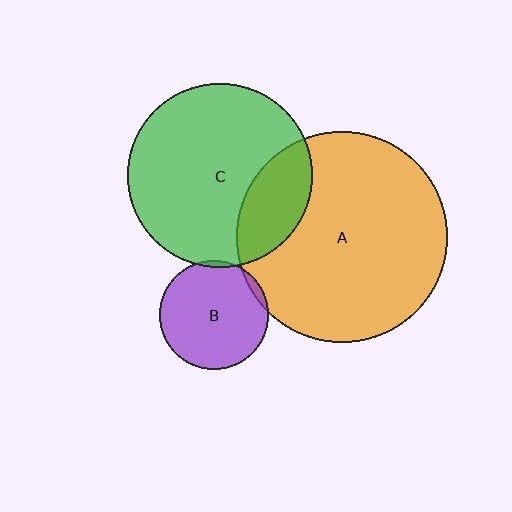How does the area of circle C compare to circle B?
Approximately 2.9 times.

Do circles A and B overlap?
Yes.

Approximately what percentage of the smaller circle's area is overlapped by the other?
Approximately 5%.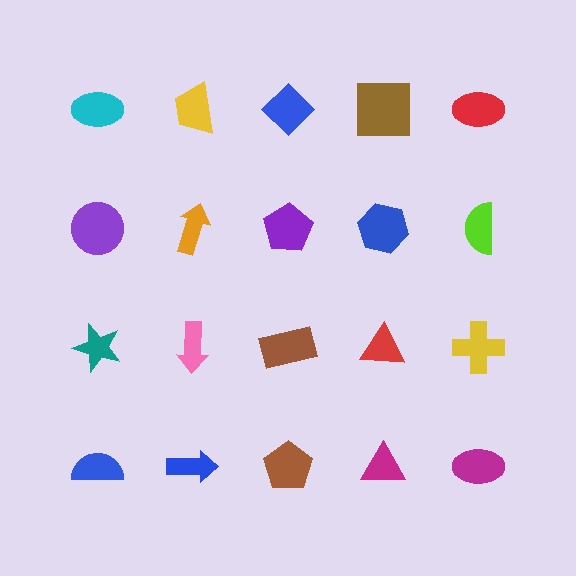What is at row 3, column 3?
A brown rectangle.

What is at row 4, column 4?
A magenta triangle.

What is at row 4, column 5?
A magenta ellipse.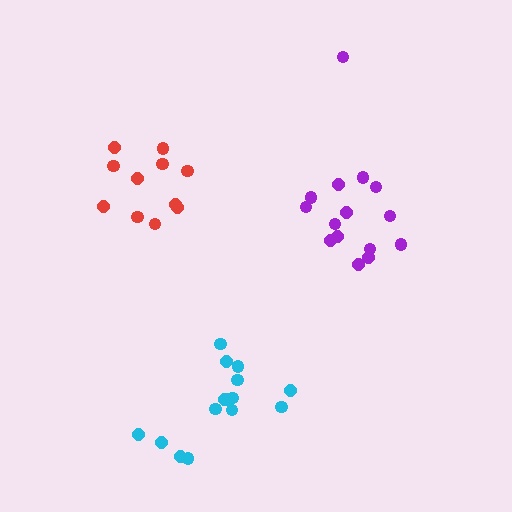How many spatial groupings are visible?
There are 3 spatial groupings.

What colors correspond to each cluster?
The clusters are colored: red, cyan, purple.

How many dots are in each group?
Group 1: 11 dots, Group 2: 15 dots, Group 3: 15 dots (41 total).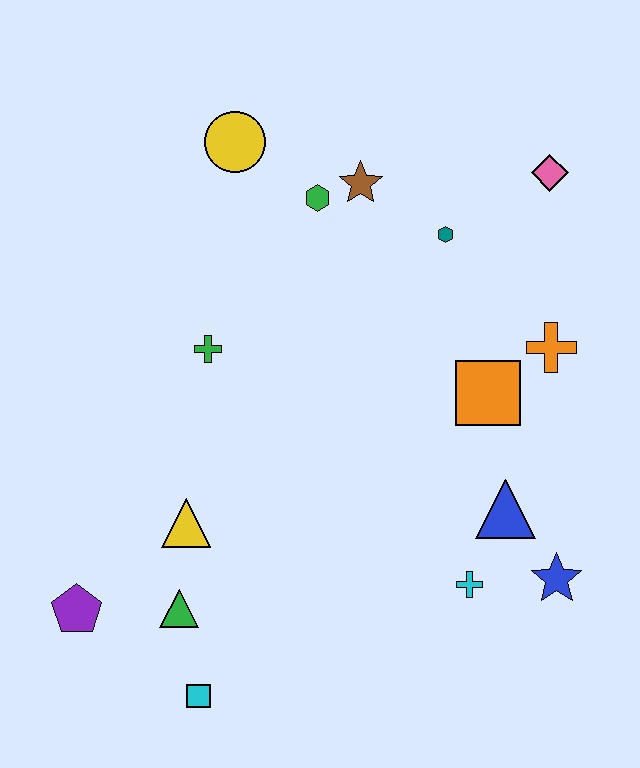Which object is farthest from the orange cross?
The purple pentagon is farthest from the orange cross.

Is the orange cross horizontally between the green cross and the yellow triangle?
No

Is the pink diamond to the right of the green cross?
Yes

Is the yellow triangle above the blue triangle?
No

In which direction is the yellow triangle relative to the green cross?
The yellow triangle is below the green cross.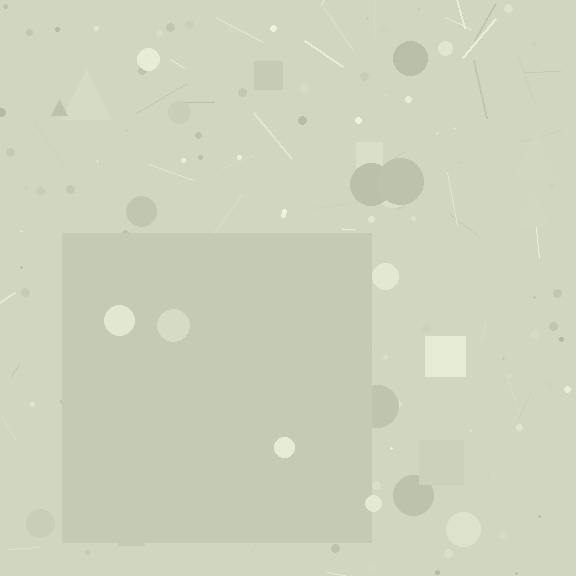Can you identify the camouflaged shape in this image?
The camouflaged shape is a square.